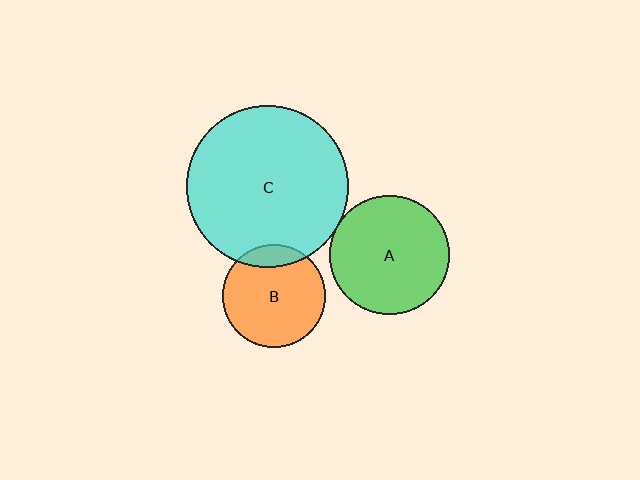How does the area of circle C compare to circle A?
Approximately 1.8 times.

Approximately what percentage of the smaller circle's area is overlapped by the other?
Approximately 15%.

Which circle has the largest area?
Circle C (cyan).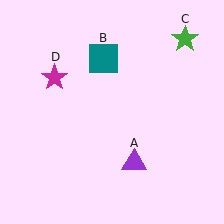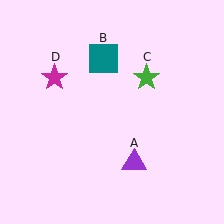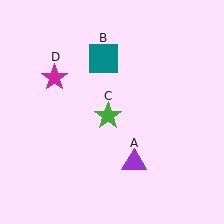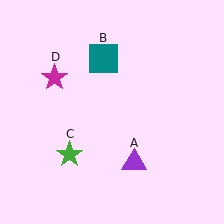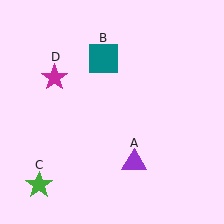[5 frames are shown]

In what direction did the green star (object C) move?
The green star (object C) moved down and to the left.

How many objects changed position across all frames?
1 object changed position: green star (object C).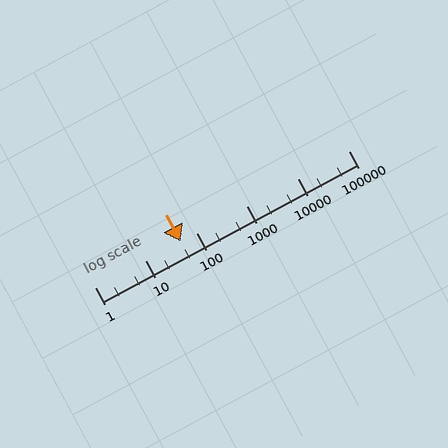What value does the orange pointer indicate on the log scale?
The pointer indicates approximately 49.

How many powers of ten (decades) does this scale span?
The scale spans 5 decades, from 1 to 100000.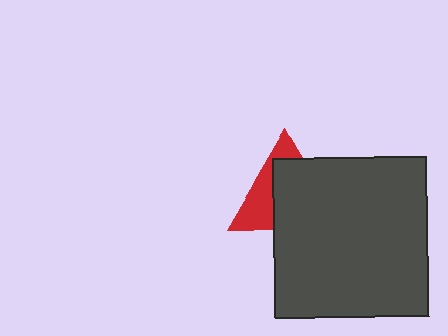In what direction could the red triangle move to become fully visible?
The red triangle could move toward the upper-left. That would shift it out from behind the dark gray rectangle entirely.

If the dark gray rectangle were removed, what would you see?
You would see the complete red triangle.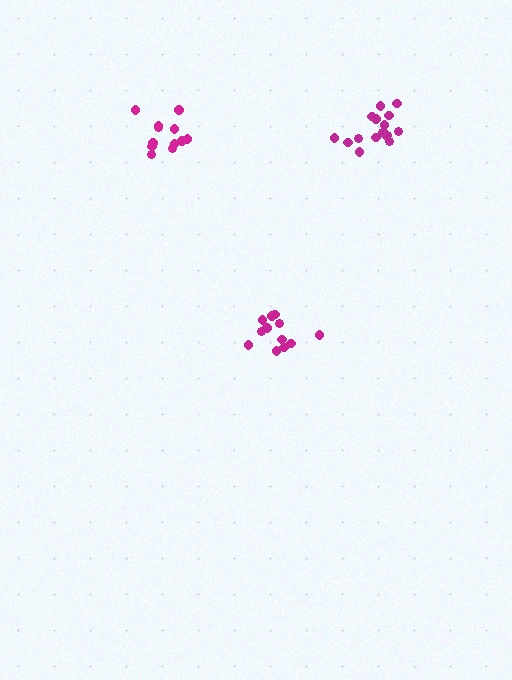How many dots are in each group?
Group 1: 12 dots, Group 2: 12 dots, Group 3: 17 dots (41 total).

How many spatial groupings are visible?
There are 3 spatial groupings.